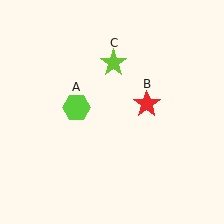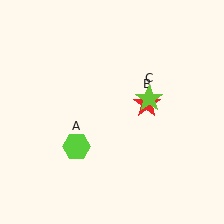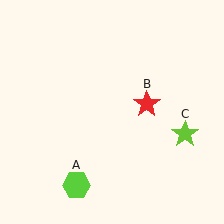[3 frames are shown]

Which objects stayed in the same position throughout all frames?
Red star (object B) remained stationary.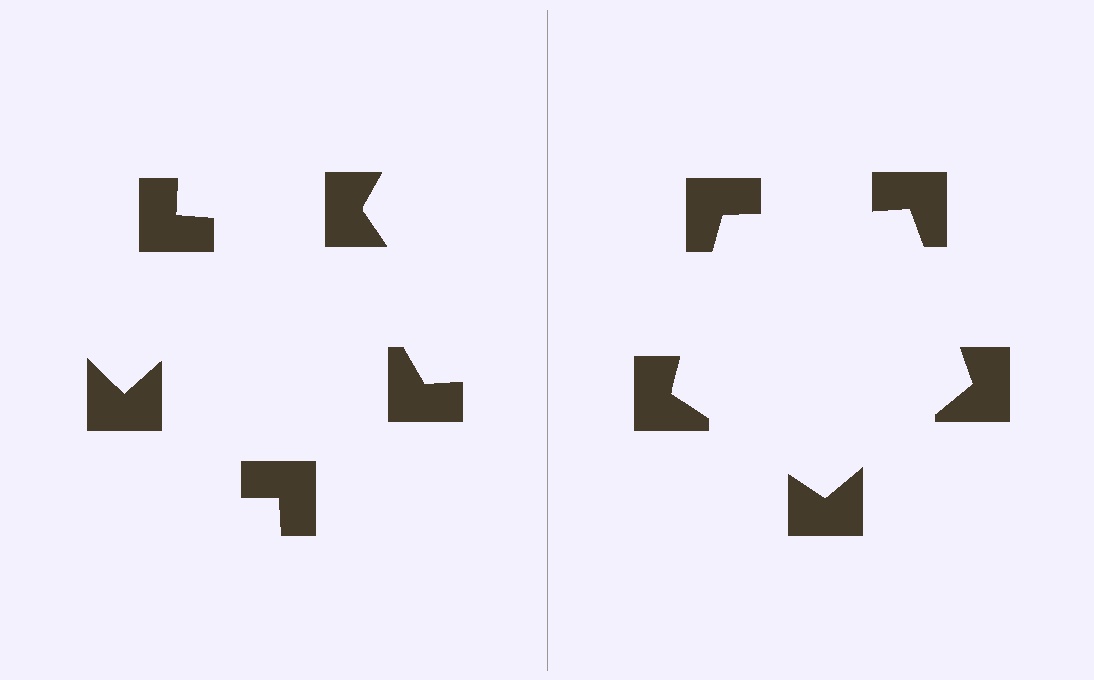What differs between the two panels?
The notched squares are positioned identically on both sides; only the wedge orientations differ. On the right they align to a pentagon; on the left they are misaligned.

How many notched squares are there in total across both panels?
10 — 5 on each side.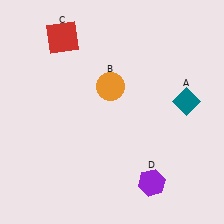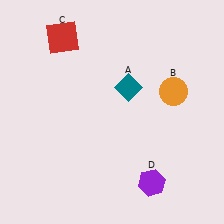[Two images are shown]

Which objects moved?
The objects that moved are: the teal diamond (A), the orange circle (B).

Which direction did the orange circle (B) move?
The orange circle (B) moved right.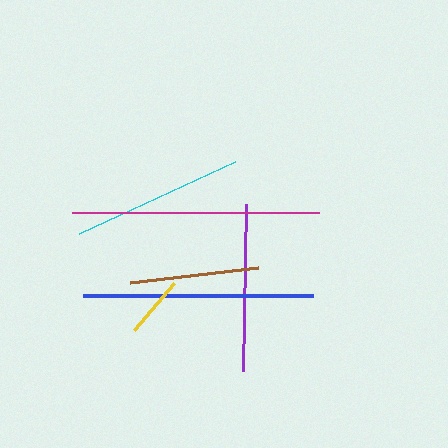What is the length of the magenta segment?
The magenta segment is approximately 246 pixels long.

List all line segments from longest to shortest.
From longest to shortest: magenta, blue, cyan, purple, brown, yellow.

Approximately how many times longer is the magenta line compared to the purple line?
The magenta line is approximately 1.5 times the length of the purple line.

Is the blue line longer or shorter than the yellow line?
The blue line is longer than the yellow line.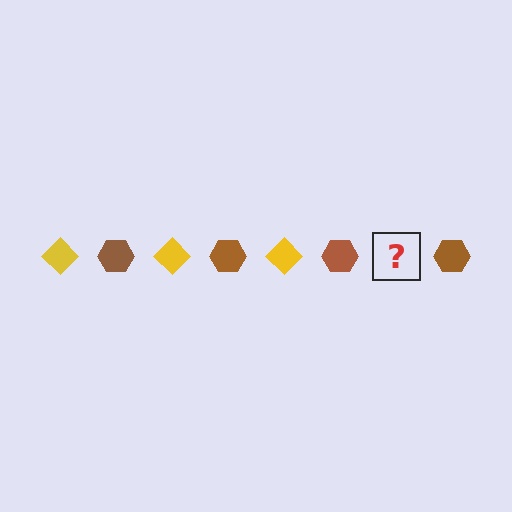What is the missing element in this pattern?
The missing element is a yellow diamond.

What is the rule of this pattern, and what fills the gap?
The rule is that the pattern alternates between yellow diamond and brown hexagon. The gap should be filled with a yellow diamond.